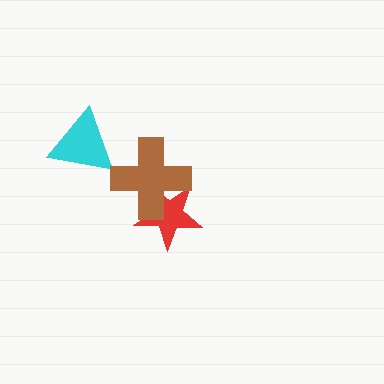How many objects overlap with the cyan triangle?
0 objects overlap with the cyan triangle.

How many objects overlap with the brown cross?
1 object overlaps with the brown cross.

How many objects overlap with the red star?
1 object overlaps with the red star.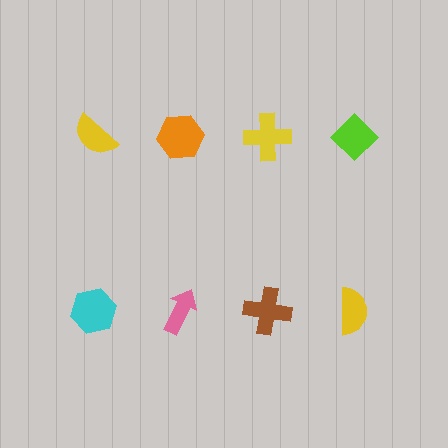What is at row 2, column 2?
A pink arrow.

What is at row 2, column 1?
A cyan hexagon.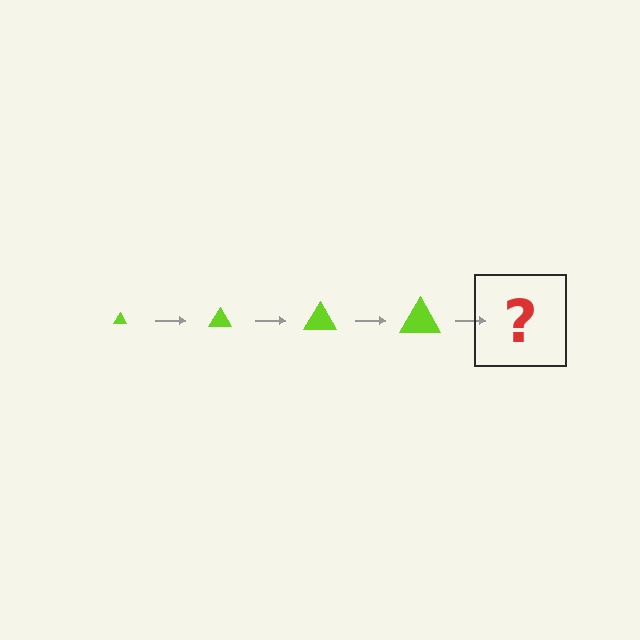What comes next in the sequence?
The next element should be a lime triangle, larger than the previous one.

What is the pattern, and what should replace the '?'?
The pattern is that the triangle gets progressively larger each step. The '?' should be a lime triangle, larger than the previous one.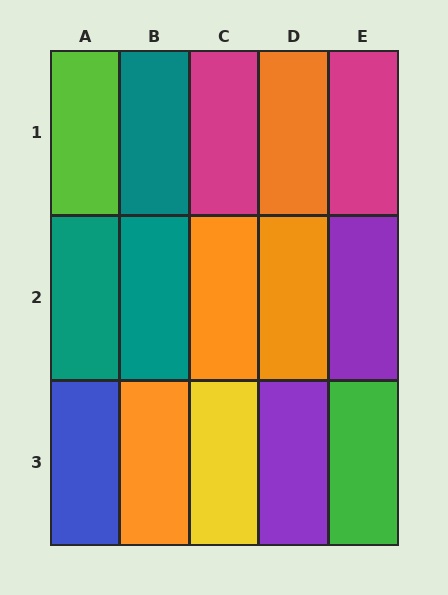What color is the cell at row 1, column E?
Magenta.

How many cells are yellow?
1 cell is yellow.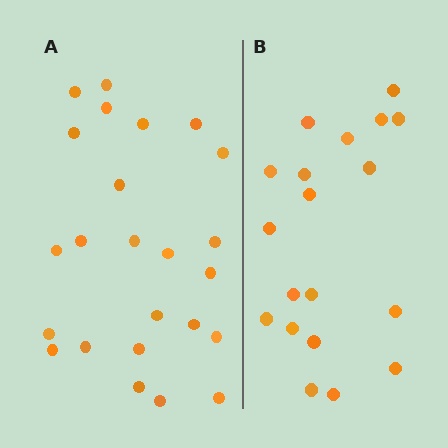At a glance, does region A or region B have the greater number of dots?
Region A (the left region) has more dots.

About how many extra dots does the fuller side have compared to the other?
Region A has about 5 more dots than region B.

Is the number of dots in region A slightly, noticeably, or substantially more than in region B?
Region A has noticeably more, but not dramatically so. The ratio is roughly 1.3 to 1.